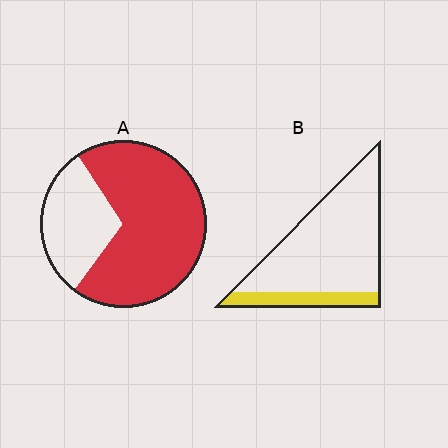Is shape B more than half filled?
No.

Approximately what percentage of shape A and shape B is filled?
A is approximately 70% and B is approximately 20%.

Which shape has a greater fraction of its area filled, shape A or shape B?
Shape A.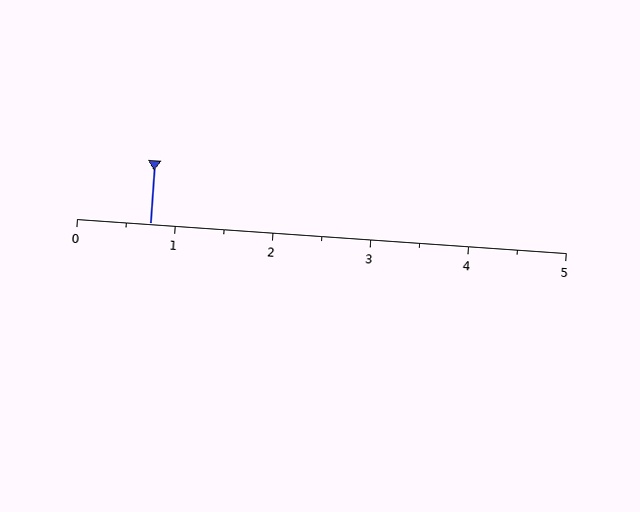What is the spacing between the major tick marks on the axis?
The major ticks are spaced 1 apart.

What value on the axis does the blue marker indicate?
The marker indicates approximately 0.8.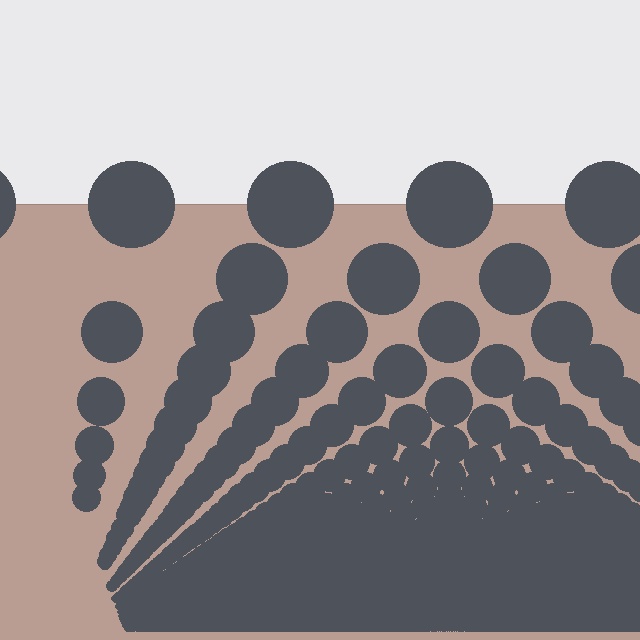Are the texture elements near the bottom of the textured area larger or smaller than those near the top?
Smaller. The gradient is inverted — elements near the bottom are smaller and denser.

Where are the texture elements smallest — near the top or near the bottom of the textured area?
Near the bottom.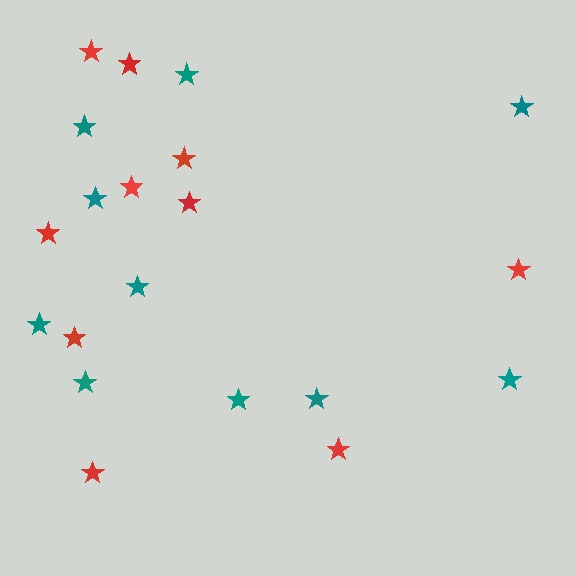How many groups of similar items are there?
There are 2 groups: one group of teal stars (10) and one group of red stars (10).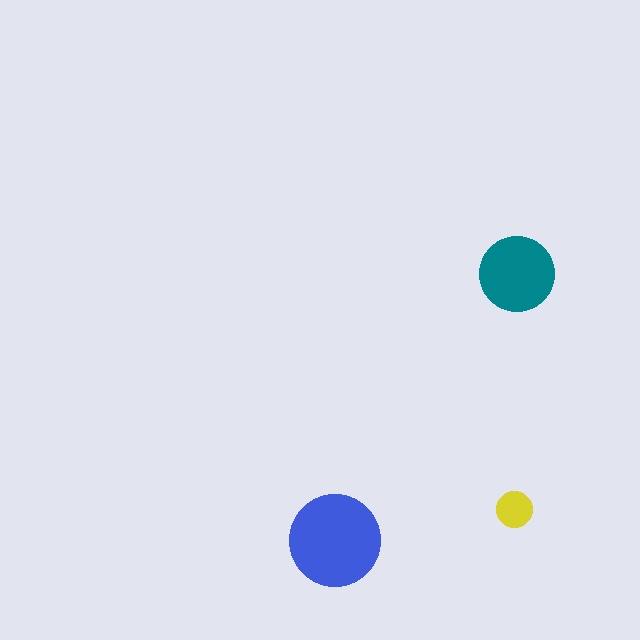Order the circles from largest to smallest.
the blue one, the teal one, the yellow one.